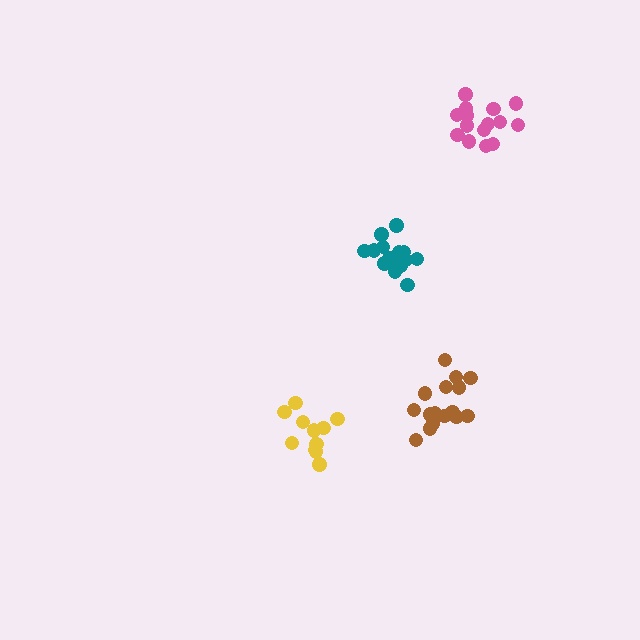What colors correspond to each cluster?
The clusters are colored: yellow, teal, brown, pink.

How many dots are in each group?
Group 1: 11 dots, Group 2: 17 dots, Group 3: 16 dots, Group 4: 15 dots (59 total).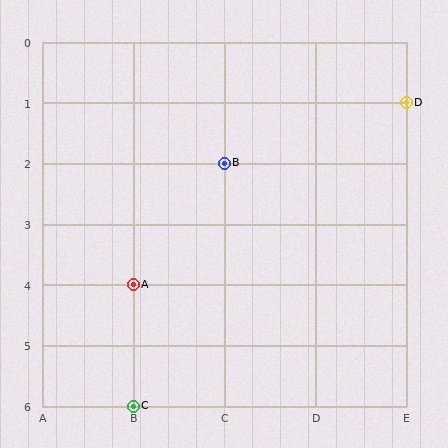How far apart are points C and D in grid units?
Points C and D are 3 columns and 5 rows apart (about 5.8 grid units diagonally).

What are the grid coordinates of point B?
Point B is at grid coordinates (C, 2).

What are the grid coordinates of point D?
Point D is at grid coordinates (E, 1).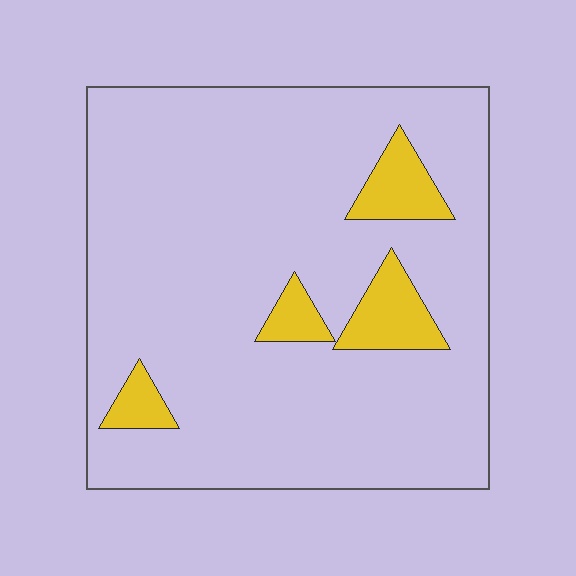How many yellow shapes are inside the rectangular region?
4.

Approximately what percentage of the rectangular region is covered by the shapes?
Approximately 10%.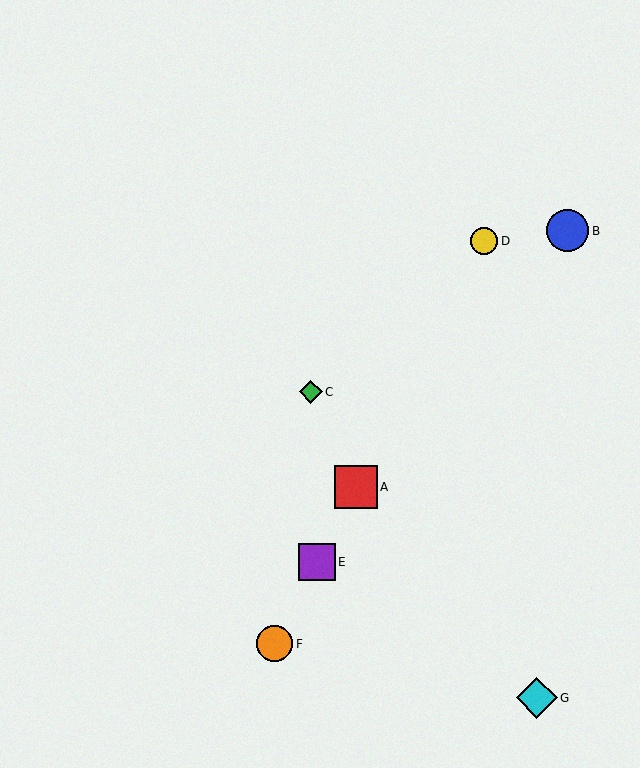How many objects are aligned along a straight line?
4 objects (A, D, E, F) are aligned along a straight line.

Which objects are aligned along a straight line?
Objects A, D, E, F are aligned along a straight line.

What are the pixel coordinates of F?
Object F is at (274, 644).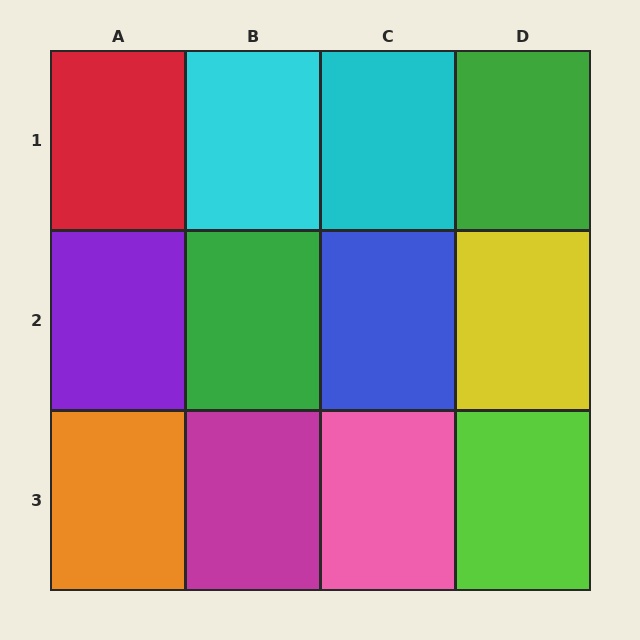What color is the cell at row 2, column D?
Yellow.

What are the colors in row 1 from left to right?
Red, cyan, cyan, green.